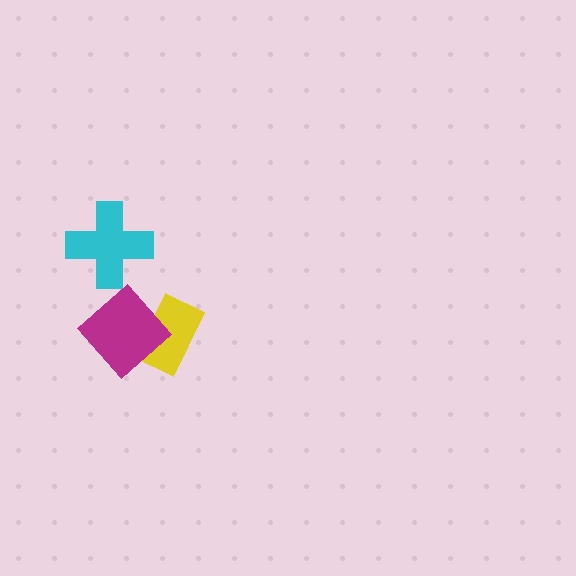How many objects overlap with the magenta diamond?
1 object overlaps with the magenta diamond.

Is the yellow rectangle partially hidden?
Yes, it is partially covered by another shape.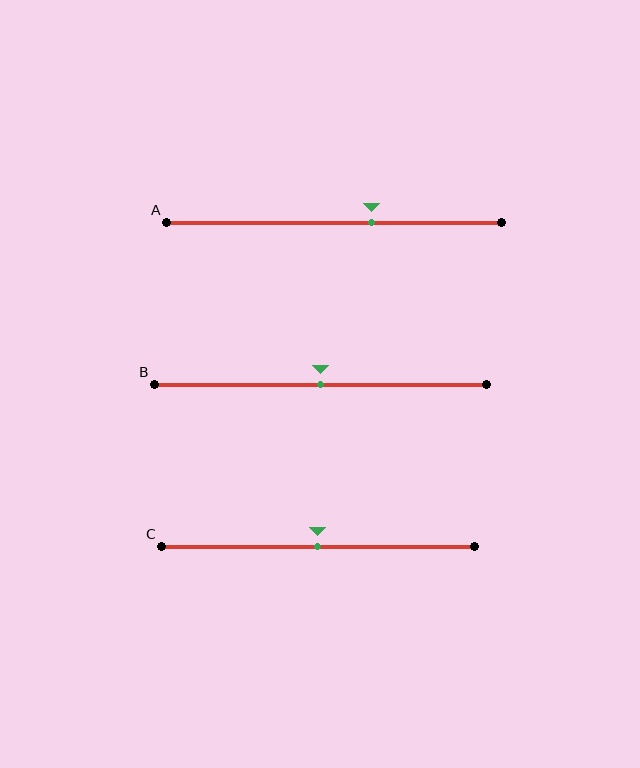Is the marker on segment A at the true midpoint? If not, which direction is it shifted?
No, the marker on segment A is shifted to the right by about 11% of the segment length.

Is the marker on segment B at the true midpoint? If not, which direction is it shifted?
Yes, the marker on segment B is at the true midpoint.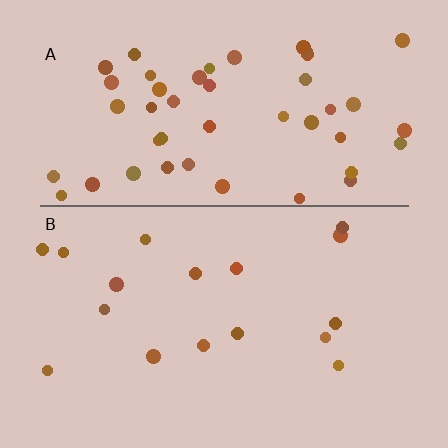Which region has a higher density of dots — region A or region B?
A (the top).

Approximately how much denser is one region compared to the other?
Approximately 2.8× — region A over region B.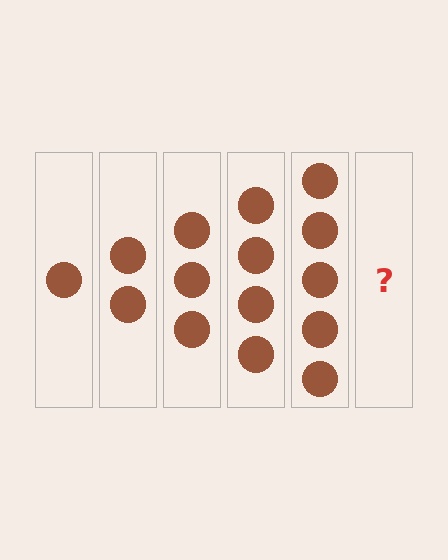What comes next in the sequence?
The next element should be 6 circles.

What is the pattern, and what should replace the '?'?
The pattern is that each step adds one more circle. The '?' should be 6 circles.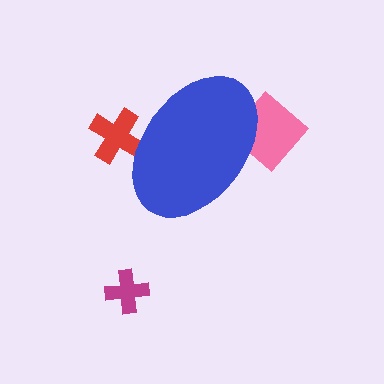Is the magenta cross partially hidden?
No, the magenta cross is fully visible.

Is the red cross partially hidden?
Yes, the red cross is partially hidden behind the blue ellipse.